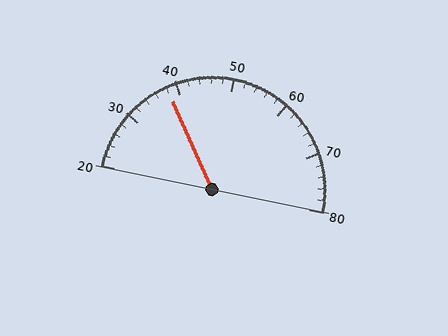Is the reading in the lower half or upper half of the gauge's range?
The reading is in the lower half of the range (20 to 80).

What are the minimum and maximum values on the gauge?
The gauge ranges from 20 to 80.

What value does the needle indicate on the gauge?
The needle indicates approximately 38.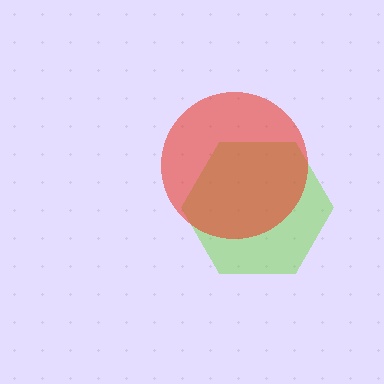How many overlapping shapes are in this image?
There are 2 overlapping shapes in the image.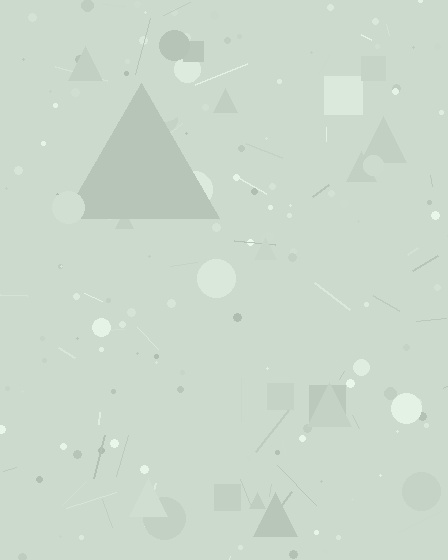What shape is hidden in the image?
A triangle is hidden in the image.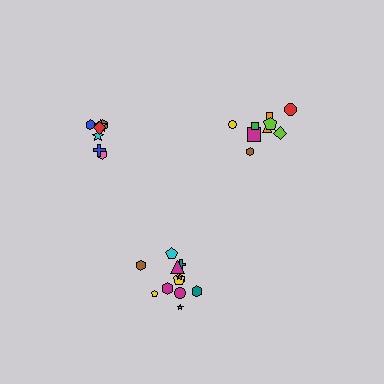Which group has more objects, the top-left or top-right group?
The top-right group.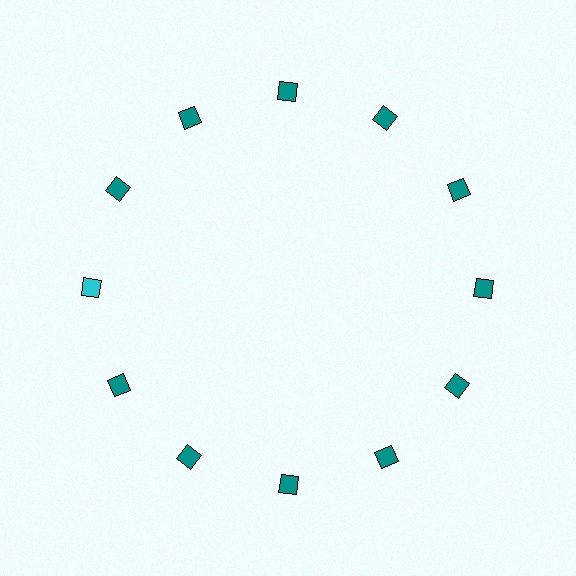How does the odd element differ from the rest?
It has a different color: cyan instead of teal.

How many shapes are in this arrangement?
There are 12 shapes arranged in a ring pattern.